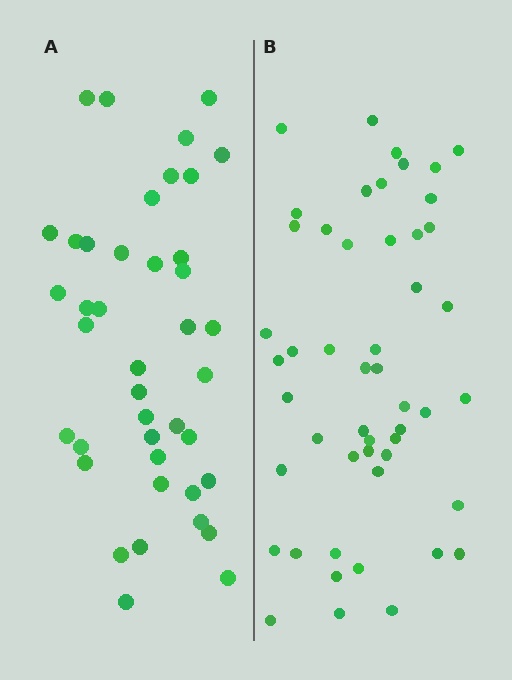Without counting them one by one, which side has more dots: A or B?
Region B (the right region) has more dots.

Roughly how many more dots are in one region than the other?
Region B has roughly 8 or so more dots than region A.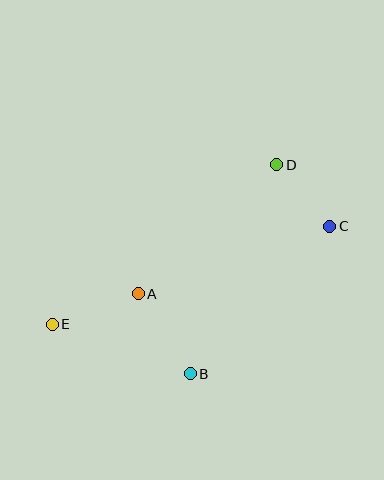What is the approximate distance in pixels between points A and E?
The distance between A and E is approximately 91 pixels.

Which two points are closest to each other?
Points C and D are closest to each other.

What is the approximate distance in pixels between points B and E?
The distance between B and E is approximately 147 pixels.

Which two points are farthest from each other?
Points C and E are farthest from each other.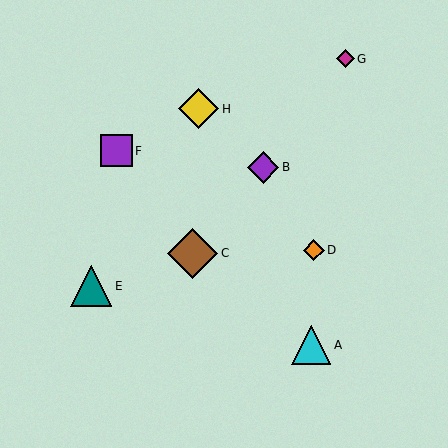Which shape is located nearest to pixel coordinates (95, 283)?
The teal triangle (labeled E) at (91, 286) is nearest to that location.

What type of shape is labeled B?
Shape B is a purple diamond.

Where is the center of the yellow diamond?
The center of the yellow diamond is at (198, 109).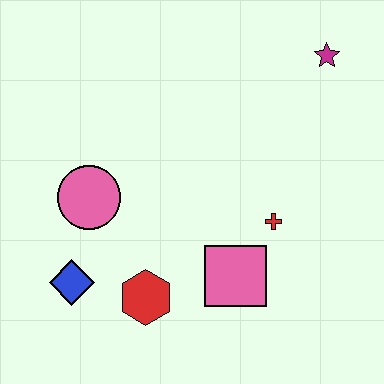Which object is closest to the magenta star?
The red cross is closest to the magenta star.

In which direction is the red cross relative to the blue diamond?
The red cross is to the right of the blue diamond.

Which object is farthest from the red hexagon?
The magenta star is farthest from the red hexagon.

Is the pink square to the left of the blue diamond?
No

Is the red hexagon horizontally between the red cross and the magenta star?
No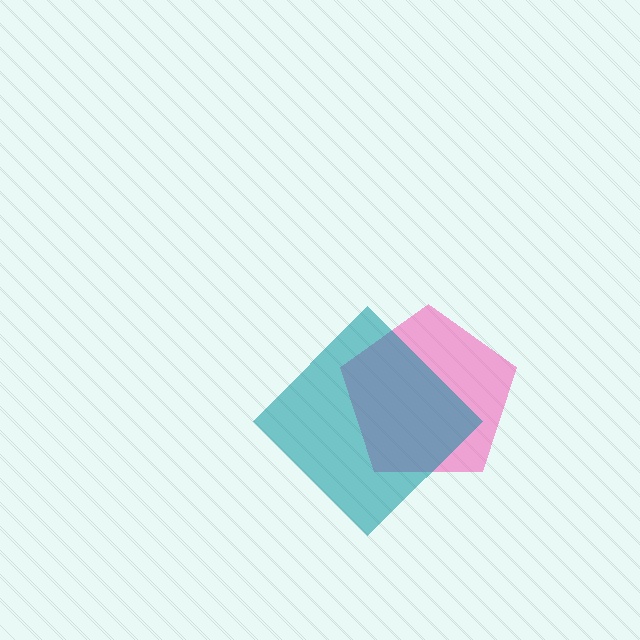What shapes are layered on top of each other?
The layered shapes are: a pink pentagon, a teal diamond.